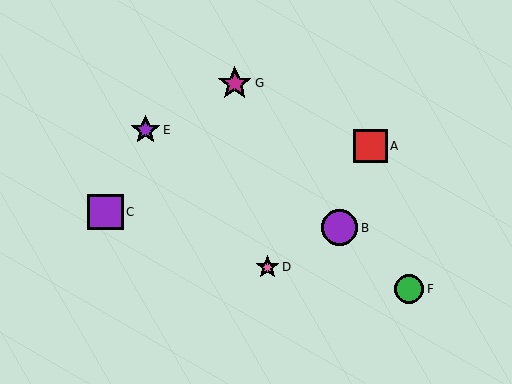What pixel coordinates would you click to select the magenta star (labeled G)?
Click at (235, 83) to select the magenta star G.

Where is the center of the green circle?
The center of the green circle is at (409, 289).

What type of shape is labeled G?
Shape G is a magenta star.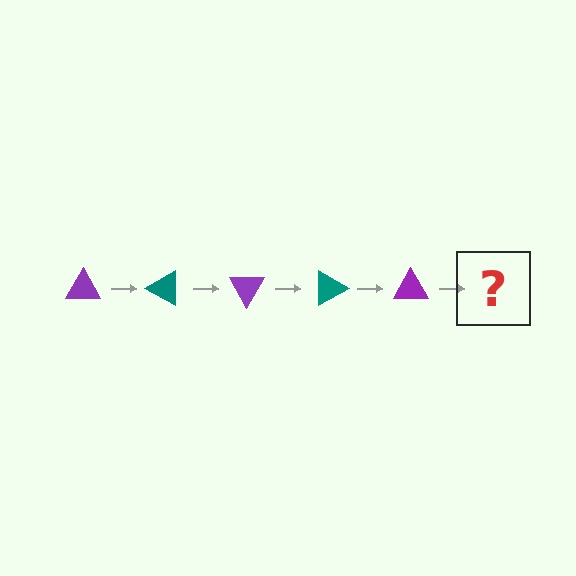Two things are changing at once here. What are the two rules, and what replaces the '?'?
The two rules are that it rotates 30 degrees each step and the color cycles through purple and teal. The '?' should be a teal triangle, rotated 150 degrees from the start.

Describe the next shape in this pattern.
It should be a teal triangle, rotated 150 degrees from the start.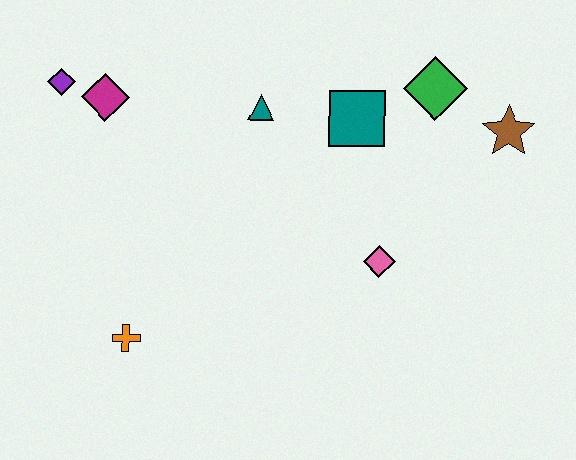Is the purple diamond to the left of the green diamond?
Yes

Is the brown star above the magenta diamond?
No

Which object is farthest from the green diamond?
The orange cross is farthest from the green diamond.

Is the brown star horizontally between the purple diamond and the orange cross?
No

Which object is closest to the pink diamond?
The teal square is closest to the pink diamond.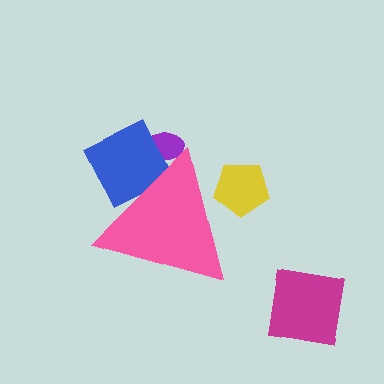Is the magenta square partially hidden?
No, the magenta square is fully visible.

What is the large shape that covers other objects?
A pink triangle.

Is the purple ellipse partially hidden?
Yes, the purple ellipse is partially hidden behind the pink triangle.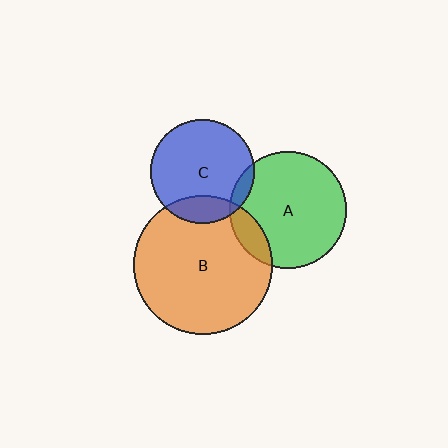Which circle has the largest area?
Circle B (orange).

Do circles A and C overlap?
Yes.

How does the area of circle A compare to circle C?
Approximately 1.3 times.